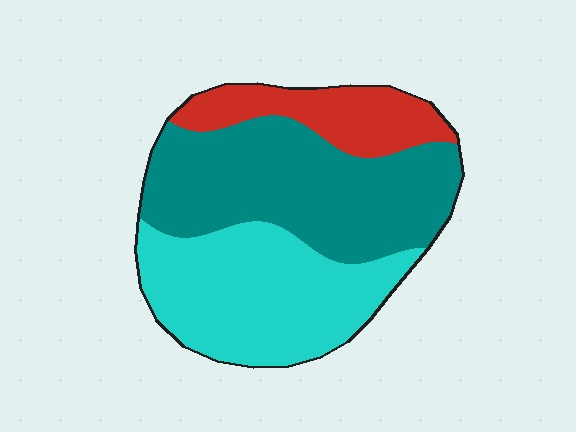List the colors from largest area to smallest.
From largest to smallest: teal, cyan, red.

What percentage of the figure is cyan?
Cyan covers roughly 40% of the figure.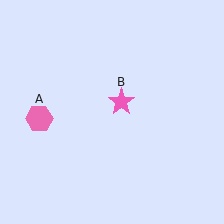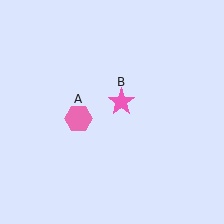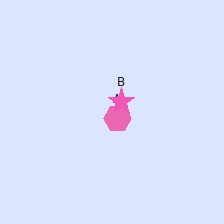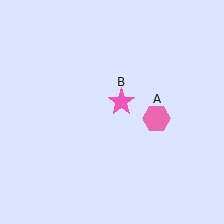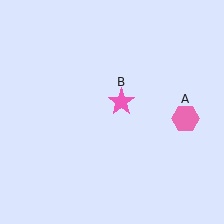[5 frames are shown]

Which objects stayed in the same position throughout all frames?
Pink star (object B) remained stationary.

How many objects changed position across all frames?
1 object changed position: pink hexagon (object A).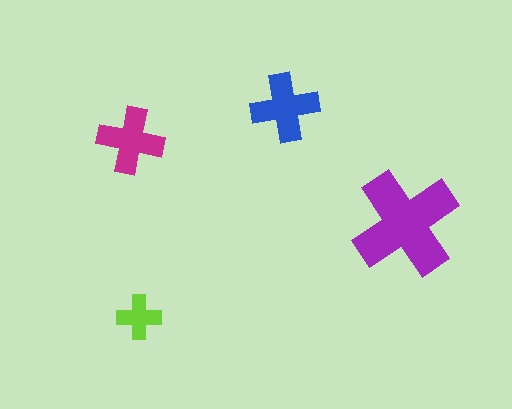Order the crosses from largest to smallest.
the purple one, the blue one, the magenta one, the lime one.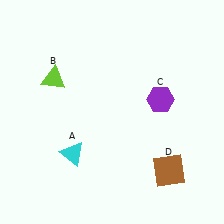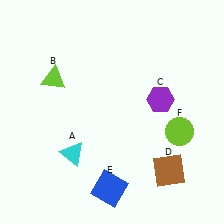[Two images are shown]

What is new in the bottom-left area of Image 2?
A blue square (E) was added in the bottom-left area of Image 2.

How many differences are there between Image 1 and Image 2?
There are 2 differences between the two images.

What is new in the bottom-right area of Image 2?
A lime circle (F) was added in the bottom-right area of Image 2.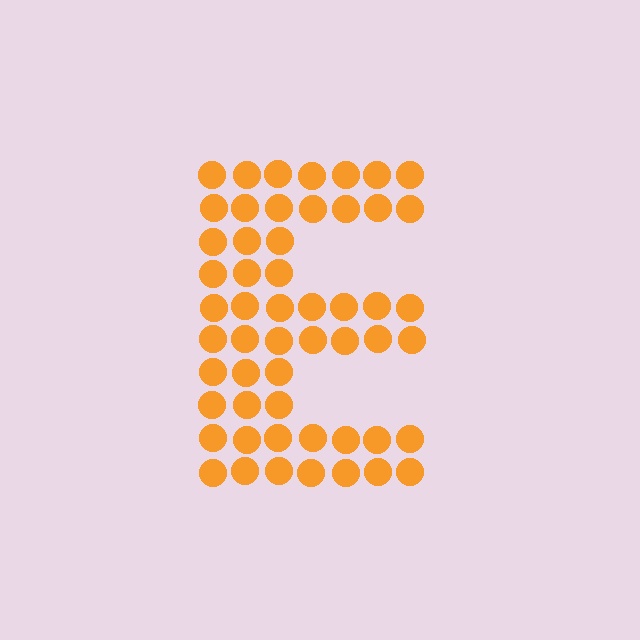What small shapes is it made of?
It is made of small circles.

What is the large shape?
The large shape is the letter E.